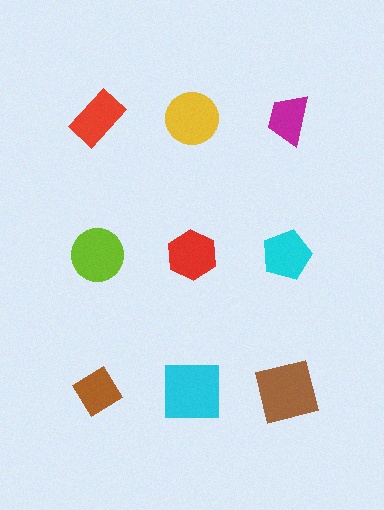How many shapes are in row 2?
3 shapes.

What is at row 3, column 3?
A brown square.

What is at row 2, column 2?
A red hexagon.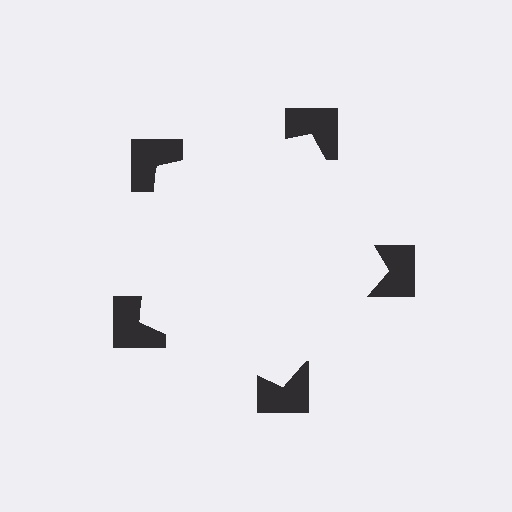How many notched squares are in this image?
There are 5 — one at each vertex of the illusory pentagon.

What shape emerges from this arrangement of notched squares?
An illusory pentagon — its edges are inferred from the aligned wedge cuts in the notched squares, not physically drawn.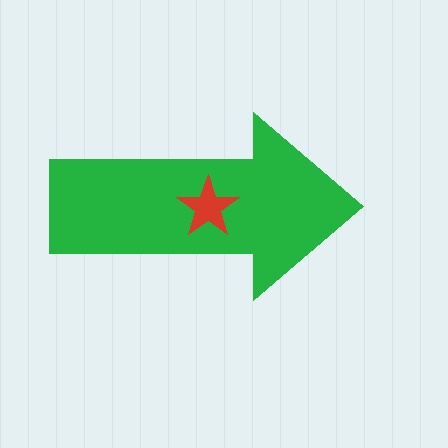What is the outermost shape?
The green arrow.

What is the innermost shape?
The red star.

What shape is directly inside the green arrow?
The red star.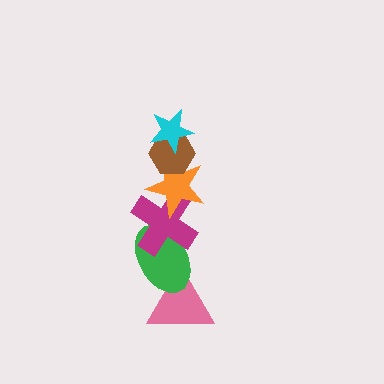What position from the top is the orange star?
The orange star is 3rd from the top.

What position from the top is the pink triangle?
The pink triangle is 6th from the top.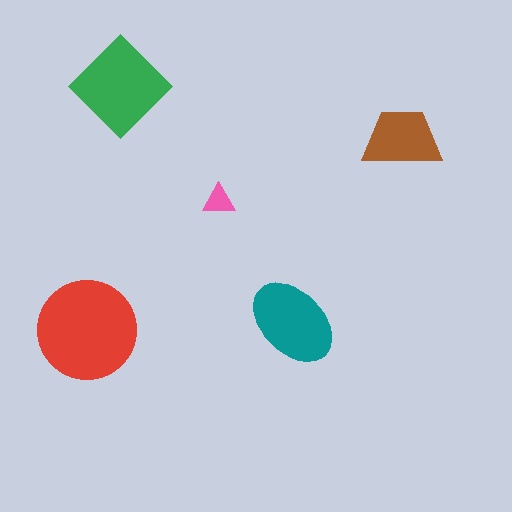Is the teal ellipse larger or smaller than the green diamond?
Smaller.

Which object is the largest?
The red circle.